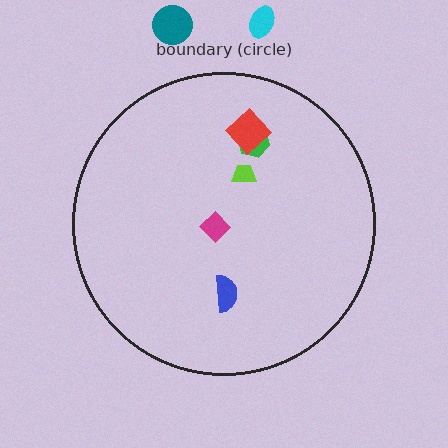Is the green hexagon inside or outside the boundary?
Inside.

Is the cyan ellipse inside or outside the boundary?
Outside.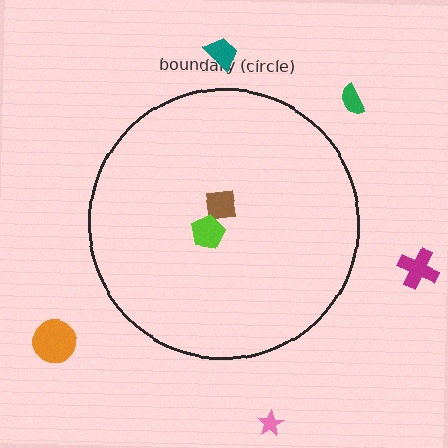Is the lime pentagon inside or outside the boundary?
Inside.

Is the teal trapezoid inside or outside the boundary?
Outside.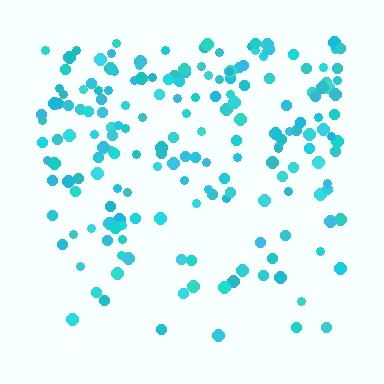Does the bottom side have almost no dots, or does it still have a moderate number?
Still a moderate number, just noticeably fewer than the top.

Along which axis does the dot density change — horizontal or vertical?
Vertical.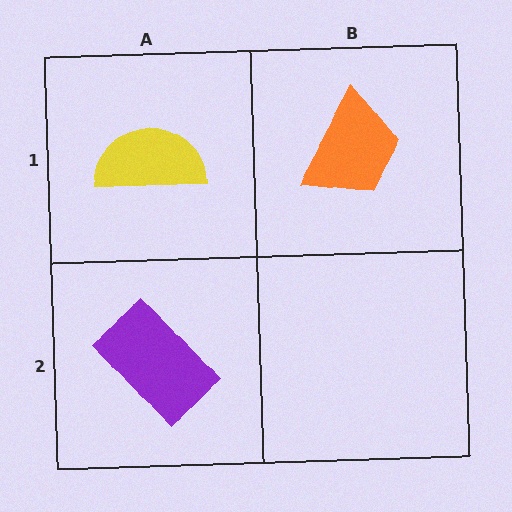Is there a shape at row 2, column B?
No, that cell is empty.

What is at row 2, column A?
A purple rectangle.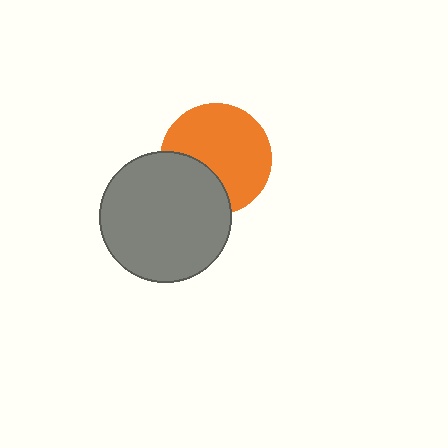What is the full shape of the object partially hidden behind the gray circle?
The partially hidden object is an orange circle.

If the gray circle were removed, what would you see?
You would see the complete orange circle.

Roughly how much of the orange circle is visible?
Most of it is visible (roughly 70%).